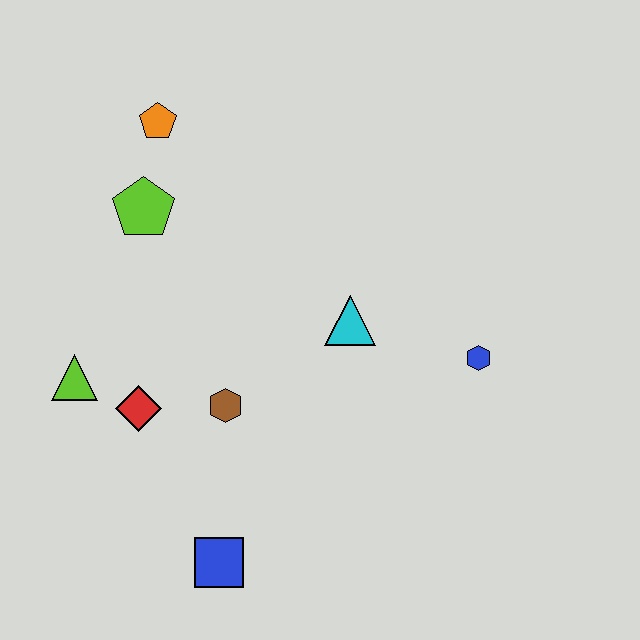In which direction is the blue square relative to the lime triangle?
The blue square is below the lime triangle.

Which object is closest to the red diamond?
The lime triangle is closest to the red diamond.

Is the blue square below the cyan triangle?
Yes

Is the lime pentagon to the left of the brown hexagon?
Yes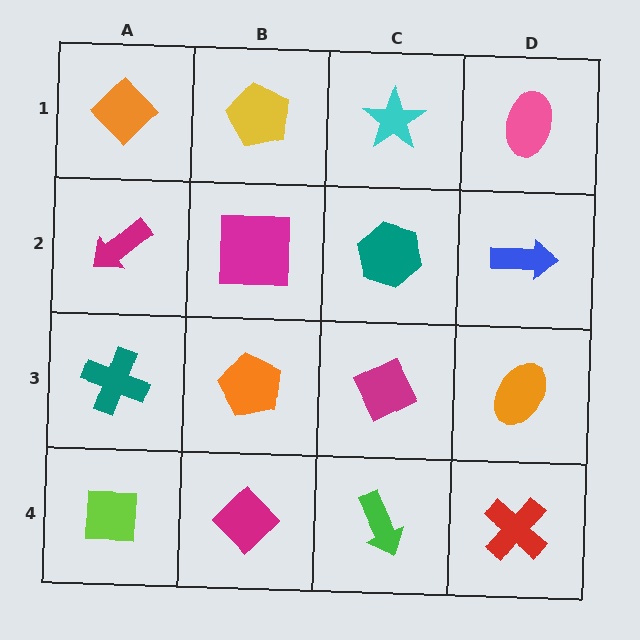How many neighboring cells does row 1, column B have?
3.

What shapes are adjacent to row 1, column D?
A blue arrow (row 2, column D), a cyan star (row 1, column C).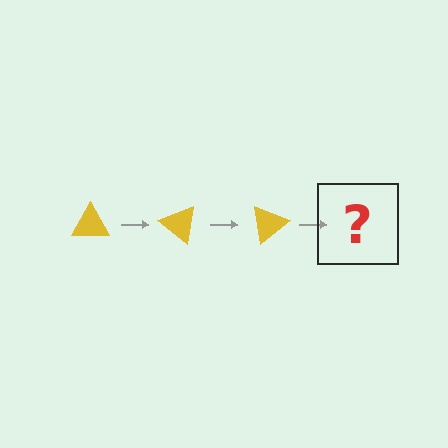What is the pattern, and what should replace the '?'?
The pattern is that the triangle rotates 40 degrees each step. The '?' should be a yellow triangle rotated 120 degrees.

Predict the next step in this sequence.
The next step is a yellow triangle rotated 120 degrees.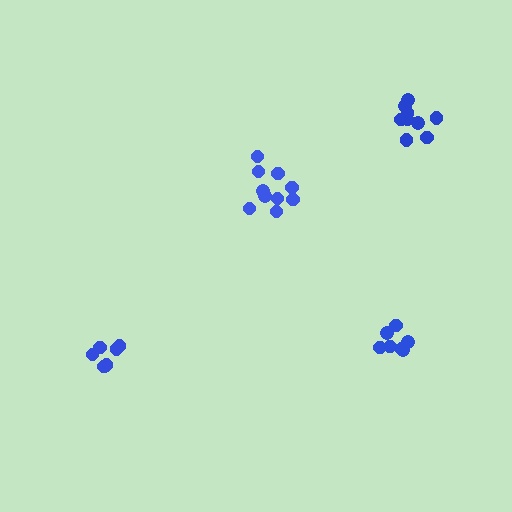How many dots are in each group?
Group 1: 7 dots, Group 2: 9 dots, Group 3: 6 dots, Group 4: 10 dots (32 total).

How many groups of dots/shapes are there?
There are 4 groups.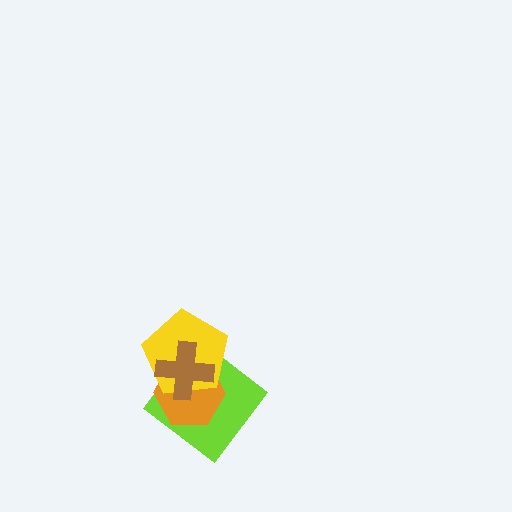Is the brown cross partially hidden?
No, no other shape covers it.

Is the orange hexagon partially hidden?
Yes, it is partially covered by another shape.